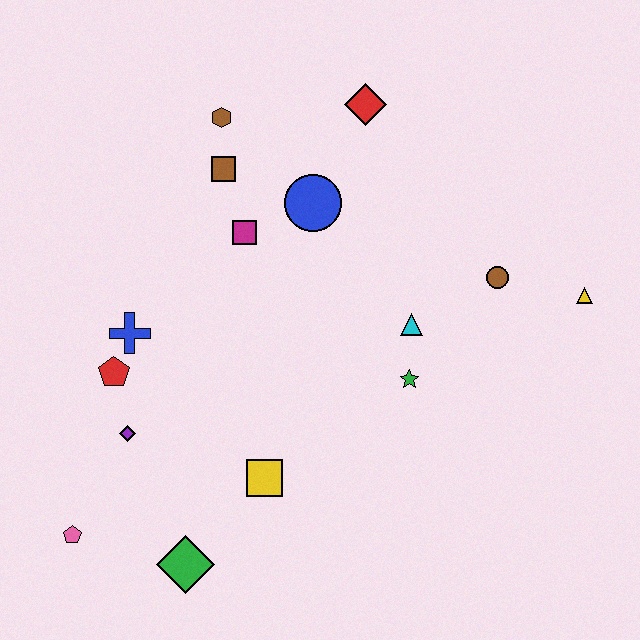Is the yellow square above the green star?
No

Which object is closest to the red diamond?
The blue circle is closest to the red diamond.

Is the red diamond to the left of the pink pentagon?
No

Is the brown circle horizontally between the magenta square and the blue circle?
No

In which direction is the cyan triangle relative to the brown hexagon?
The cyan triangle is below the brown hexagon.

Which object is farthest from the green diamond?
The red diamond is farthest from the green diamond.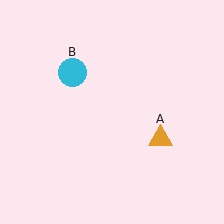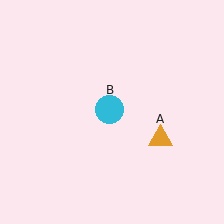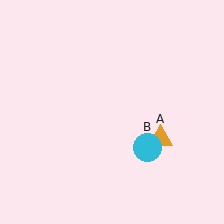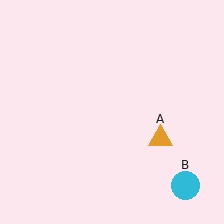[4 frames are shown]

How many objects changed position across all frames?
1 object changed position: cyan circle (object B).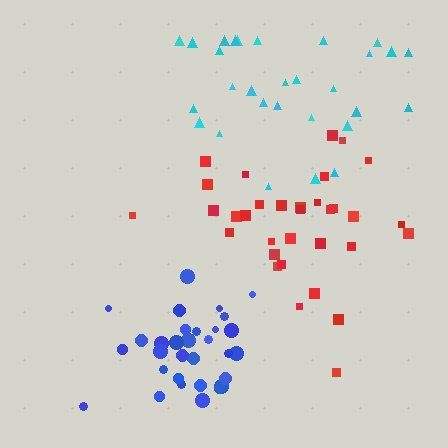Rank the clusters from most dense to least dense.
blue, red, cyan.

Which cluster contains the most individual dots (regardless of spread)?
Red (33).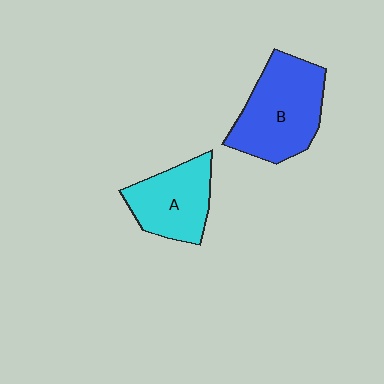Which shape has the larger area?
Shape B (blue).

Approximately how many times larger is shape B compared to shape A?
Approximately 1.4 times.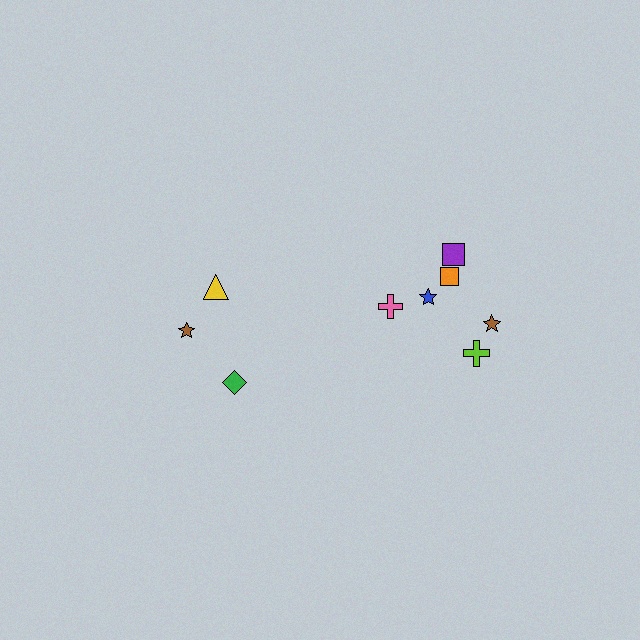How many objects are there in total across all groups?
There are 9 objects.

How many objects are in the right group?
There are 6 objects.